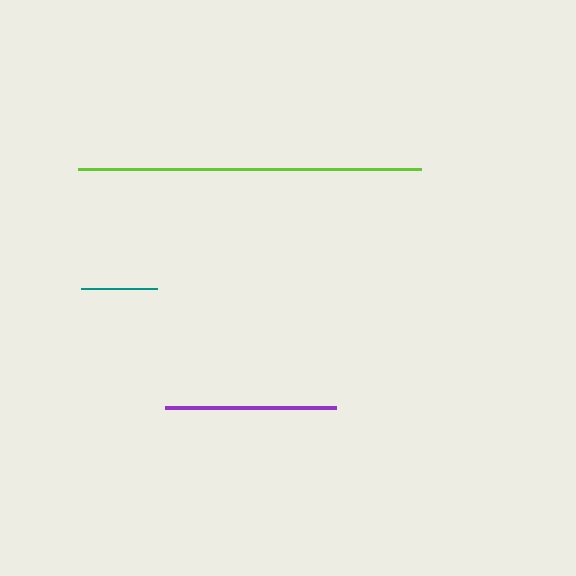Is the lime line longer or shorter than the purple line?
The lime line is longer than the purple line.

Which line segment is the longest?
The lime line is the longest at approximately 344 pixels.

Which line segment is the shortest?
The teal line is the shortest at approximately 76 pixels.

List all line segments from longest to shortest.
From longest to shortest: lime, purple, teal.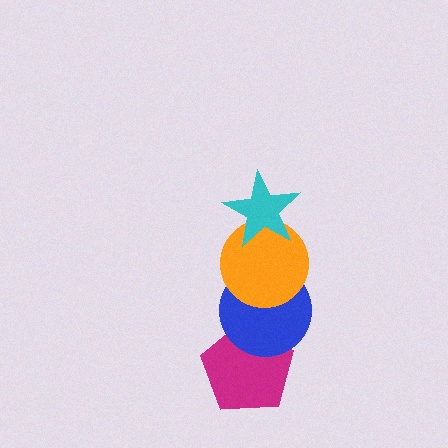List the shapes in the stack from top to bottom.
From top to bottom: the cyan star, the orange circle, the blue circle, the magenta pentagon.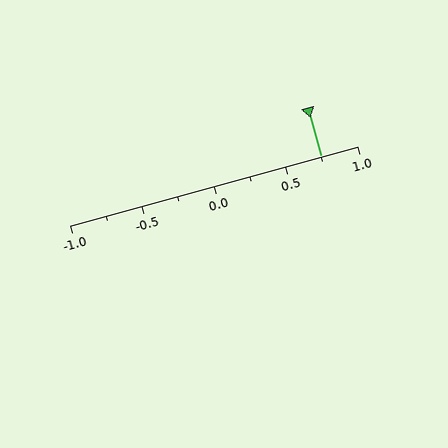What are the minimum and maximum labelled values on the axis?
The axis runs from -1.0 to 1.0.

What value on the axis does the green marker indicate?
The marker indicates approximately 0.75.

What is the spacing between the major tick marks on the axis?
The major ticks are spaced 0.5 apart.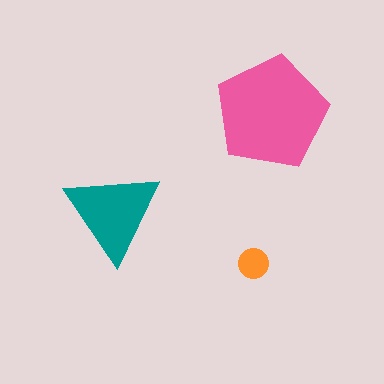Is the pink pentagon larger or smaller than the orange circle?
Larger.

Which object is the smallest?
The orange circle.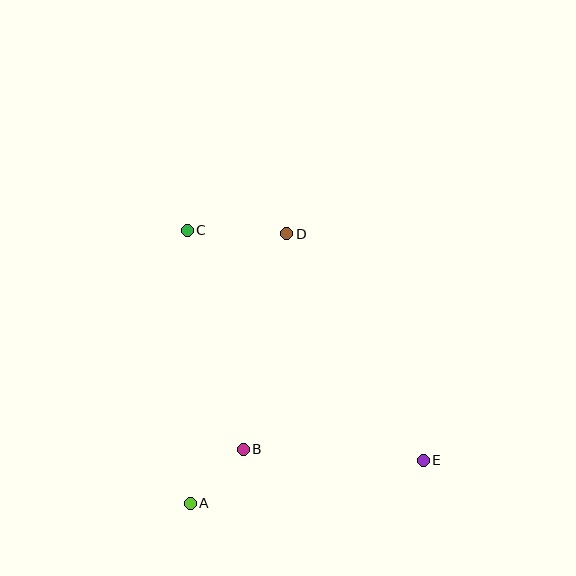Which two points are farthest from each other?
Points C and E are farthest from each other.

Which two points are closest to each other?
Points A and B are closest to each other.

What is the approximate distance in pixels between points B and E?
The distance between B and E is approximately 180 pixels.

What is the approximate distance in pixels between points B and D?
The distance between B and D is approximately 220 pixels.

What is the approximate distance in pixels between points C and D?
The distance between C and D is approximately 100 pixels.